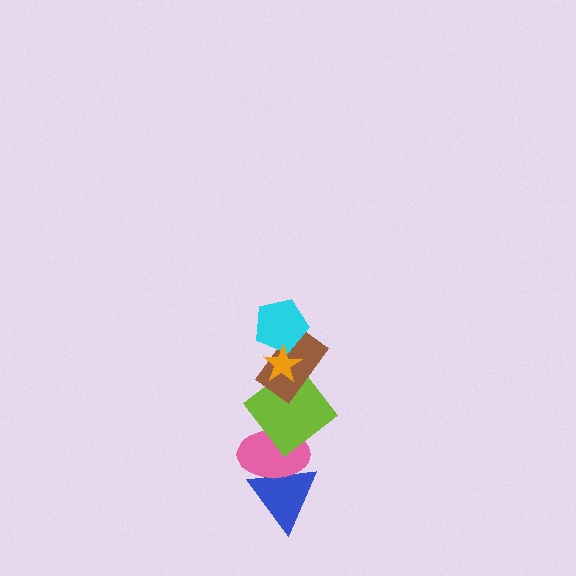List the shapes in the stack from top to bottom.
From top to bottom: the orange star, the cyan pentagon, the brown rectangle, the lime diamond, the pink ellipse, the blue triangle.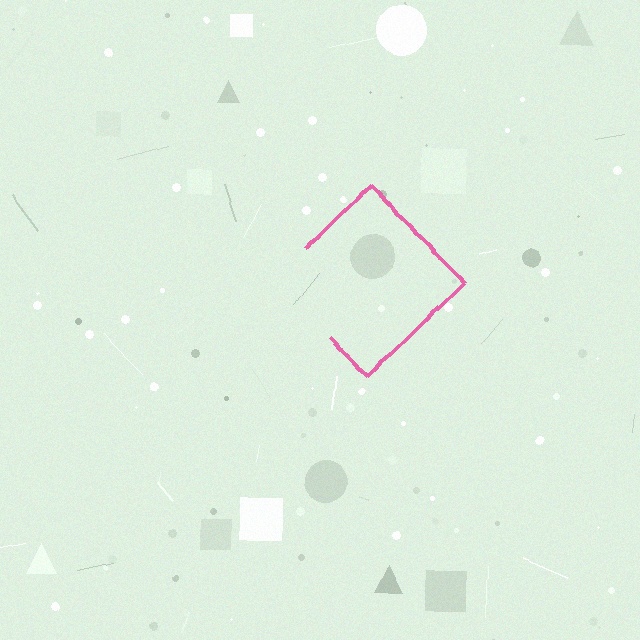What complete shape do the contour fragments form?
The contour fragments form a diamond.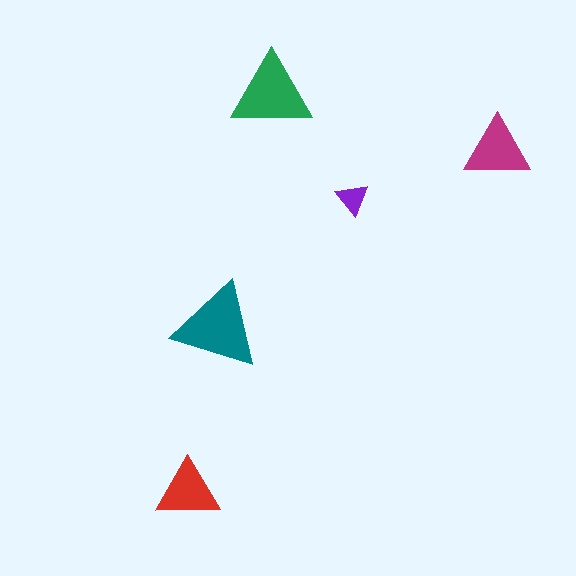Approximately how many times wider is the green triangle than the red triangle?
About 1.5 times wider.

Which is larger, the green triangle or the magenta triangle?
The green one.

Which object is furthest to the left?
The red triangle is leftmost.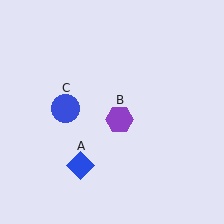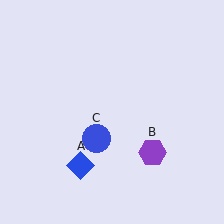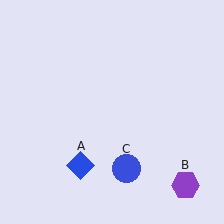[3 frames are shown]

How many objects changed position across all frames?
2 objects changed position: purple hexagon (object B), blue circle (object C).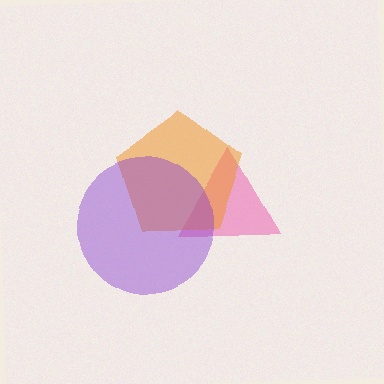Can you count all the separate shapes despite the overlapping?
Yes, there are 3 separate shapes.